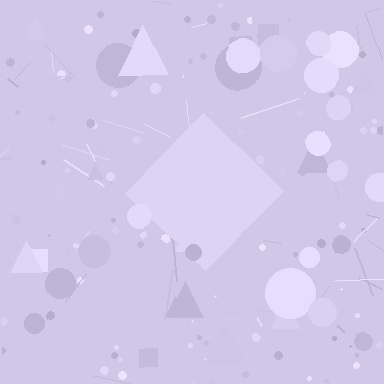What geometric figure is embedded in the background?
A diamond is embedded in the background.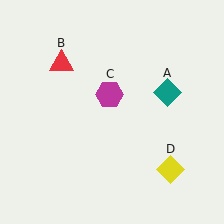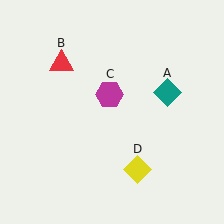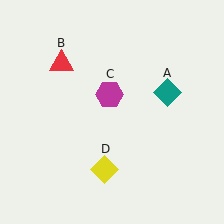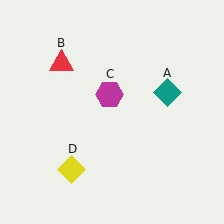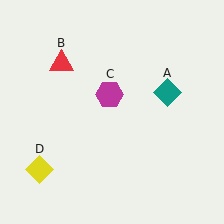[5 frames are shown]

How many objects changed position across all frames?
1 object changed position: yellow diamond (object D).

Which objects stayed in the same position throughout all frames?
Teal diamond (object A) and red triangle (object B) and magenta hexagon (object C) remained stationary.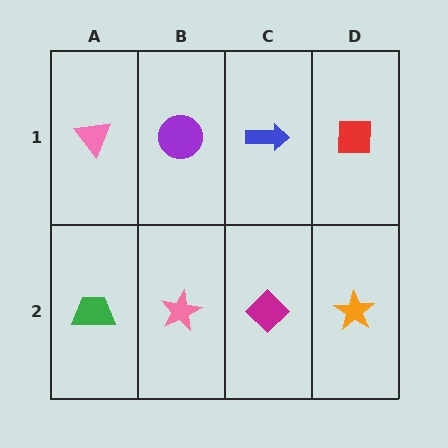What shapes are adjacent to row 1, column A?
A green trapezoid (row 2, column A), a purple circle (row 1, column B).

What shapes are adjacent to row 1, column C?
A magenta diamond (row 2, column C), a purple circle (row 1, column B), a red square (row 1, column D).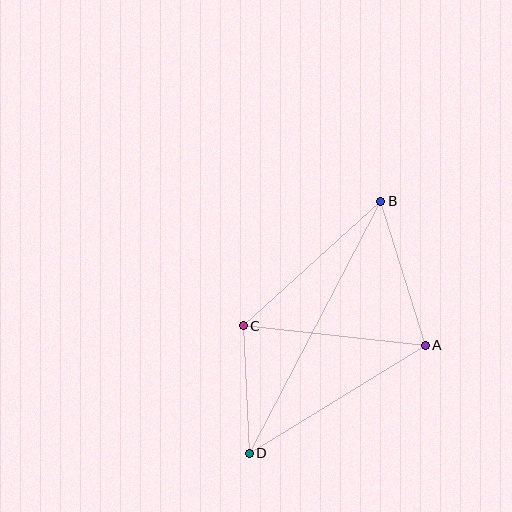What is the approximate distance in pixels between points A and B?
The distance between A and B is approximately 151 pixels.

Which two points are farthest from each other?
Points B and D are farthest from each other.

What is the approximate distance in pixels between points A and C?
The distance between A and C is approximately 183 pixels.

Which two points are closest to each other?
Points C and D are closest to each other.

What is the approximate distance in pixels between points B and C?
The distance between B and C is approximately 185 pixels.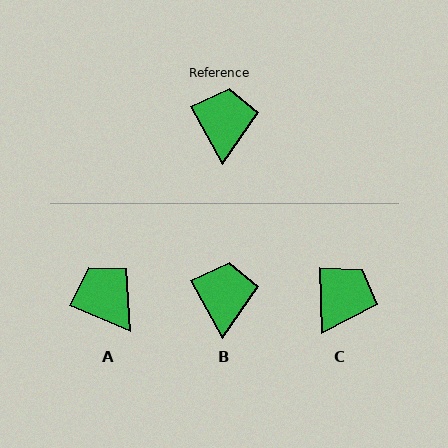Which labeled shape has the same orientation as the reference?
B.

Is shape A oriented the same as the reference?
No, it is off by about 39 degrees.